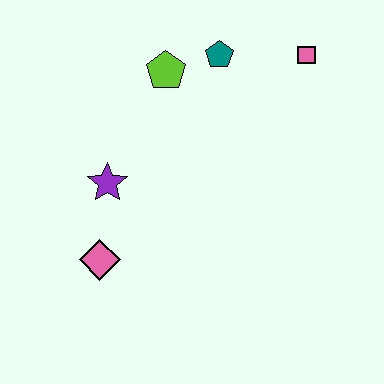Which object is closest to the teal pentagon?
The lime pentagon is closest to the teal pentagon.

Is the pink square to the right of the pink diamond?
Yes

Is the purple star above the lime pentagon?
No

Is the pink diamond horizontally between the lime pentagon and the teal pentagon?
No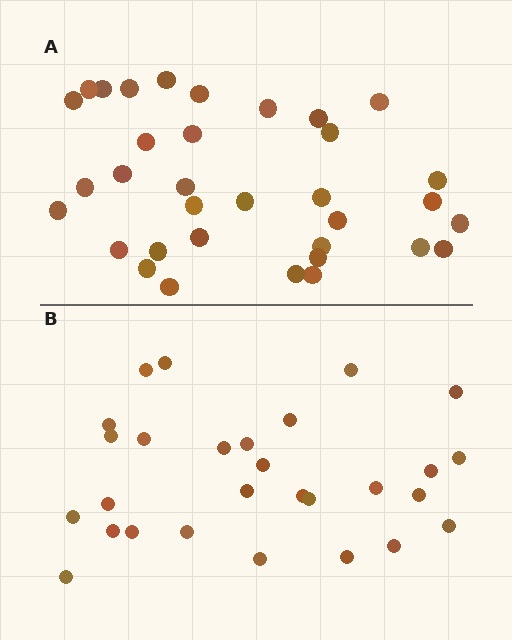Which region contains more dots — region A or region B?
Region A (the top region) has more dots.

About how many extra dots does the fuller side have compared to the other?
Region A has about 6 more dots than region B.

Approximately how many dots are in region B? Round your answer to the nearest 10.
About 30 dots. (The exact count is 28, which rounds to 30.)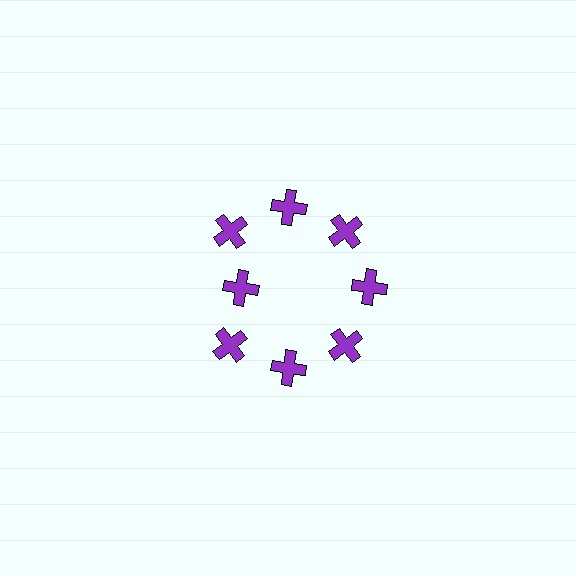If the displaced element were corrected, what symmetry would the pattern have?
It would have 8-fold rotational symmetry — the pattern would map onto itself every 45 degrees.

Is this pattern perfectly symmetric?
No. The 8 purple crosses are arranged in a ring, but one element near the 9 o'clock position is pulled inward toward the center, breaking the 8-fold rotational symmetry.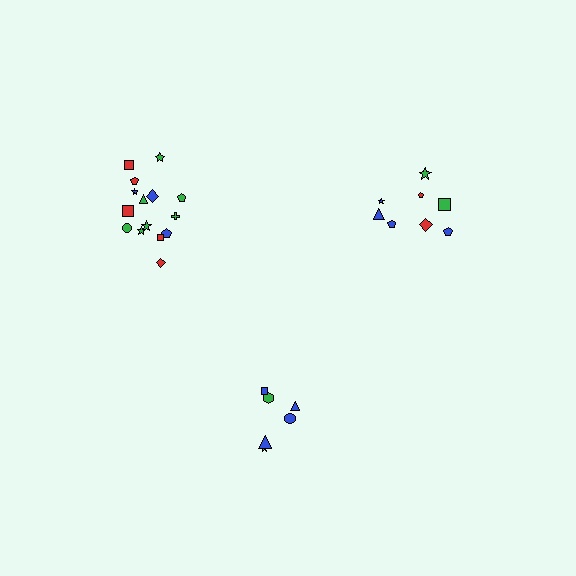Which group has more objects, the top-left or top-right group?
The top-left group.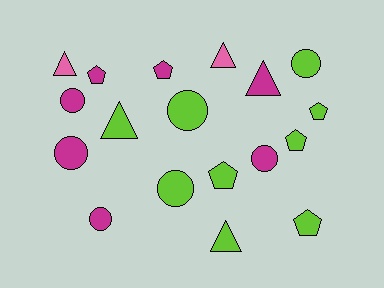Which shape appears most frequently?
Circle, with 7 objects.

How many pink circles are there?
There are no pink circles.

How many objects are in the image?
There are 18 objects.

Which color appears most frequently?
Lime, with 9 objects.